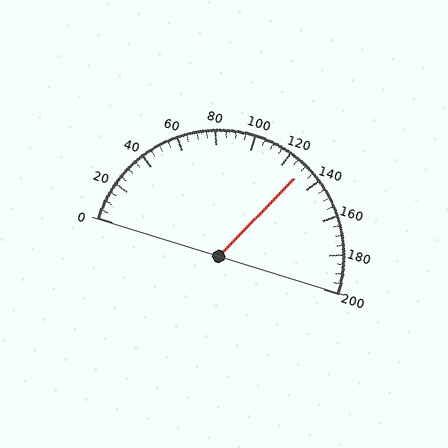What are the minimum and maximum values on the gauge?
The gauge ranges from 0 to 200.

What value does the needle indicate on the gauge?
The needle indicates approximately 130.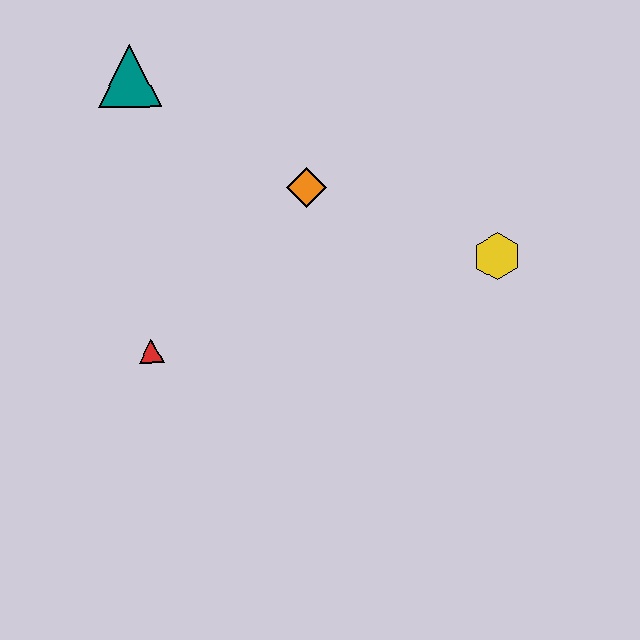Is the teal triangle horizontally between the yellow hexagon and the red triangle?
No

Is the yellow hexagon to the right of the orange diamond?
Yes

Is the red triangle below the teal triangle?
Yes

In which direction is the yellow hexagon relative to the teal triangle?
The yellow hexagon is to the right of the teal triangle.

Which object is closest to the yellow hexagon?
The orange diamond is closest to the yellow hexagon.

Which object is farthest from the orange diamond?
The red triangle is farthest from the orange diamond.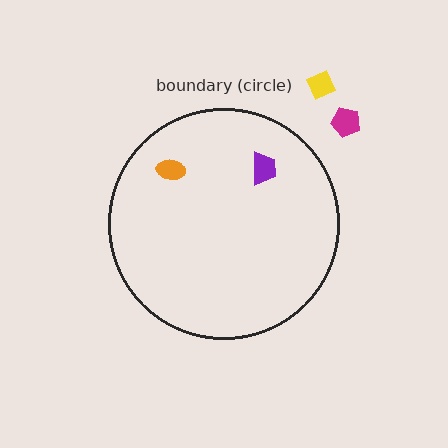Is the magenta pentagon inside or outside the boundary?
Outside.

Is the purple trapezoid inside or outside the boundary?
Inside.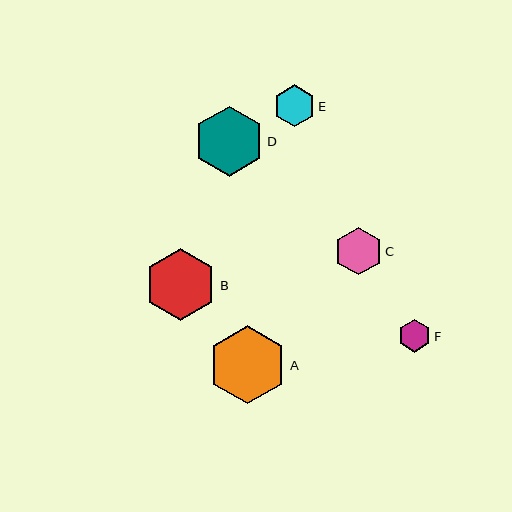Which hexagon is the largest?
Hexagon A is the largest with a size of approximately 78 pixels.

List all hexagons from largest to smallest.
From largest to smallest: A, B, D, C, E, F.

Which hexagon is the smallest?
Hexagon F is the smallest with a size of approximately 32 pixels.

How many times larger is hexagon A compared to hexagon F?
Hexagon A is approximately 2.4 times the size of hexagon F.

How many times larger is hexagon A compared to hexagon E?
Hexagon A is approximately 1.9 times the size of hexagon E.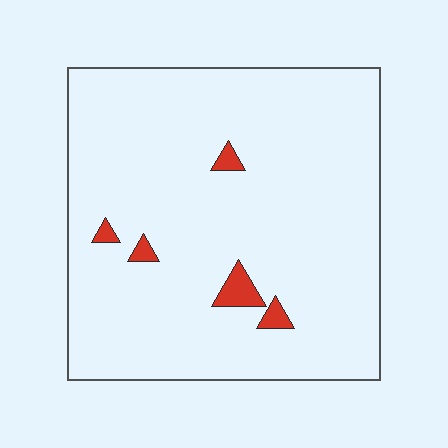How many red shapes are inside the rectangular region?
5.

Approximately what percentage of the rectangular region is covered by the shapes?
Approximately 5%.